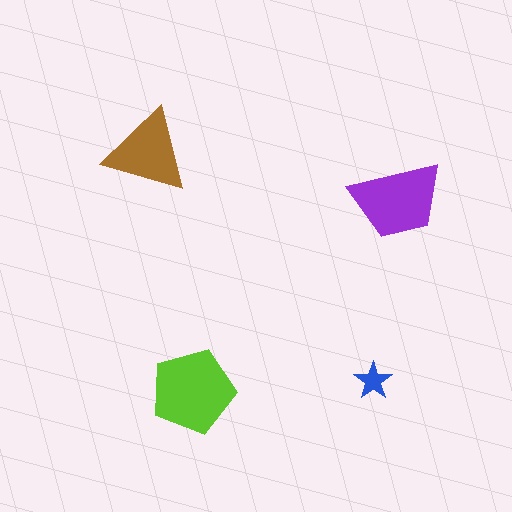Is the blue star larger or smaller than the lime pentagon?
Smaller.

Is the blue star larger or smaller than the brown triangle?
Smaller.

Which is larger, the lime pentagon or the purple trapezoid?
The lime pentagon.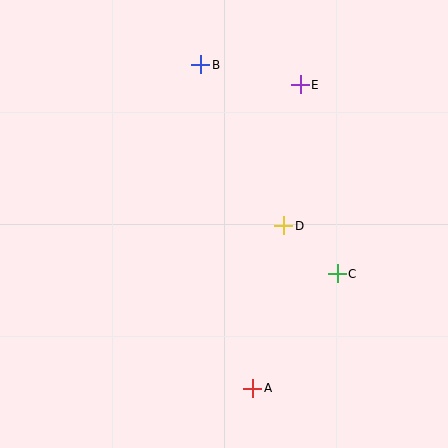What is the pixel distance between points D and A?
The distance between D and A is 165 pixels.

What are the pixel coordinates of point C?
Point C is at (337, 274).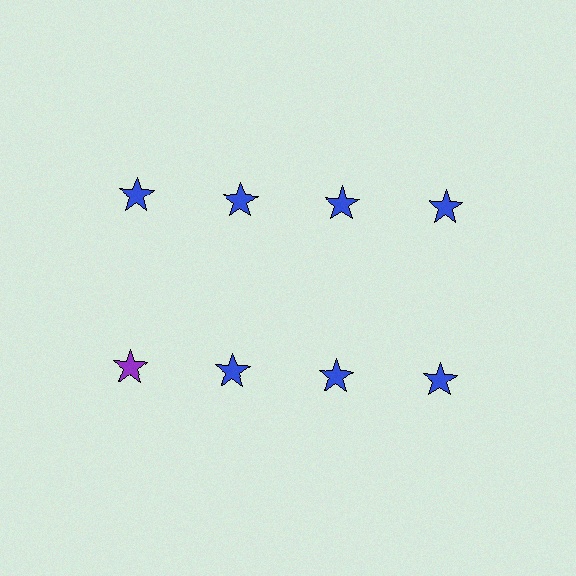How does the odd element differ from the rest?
It has a different color: purple instead of blue.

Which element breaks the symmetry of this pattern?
The purple star in the second row, leftmost column breaks the symmetry. All other shapes are blue stars.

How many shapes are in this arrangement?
There are 8 shapes arranged in a grid pattern.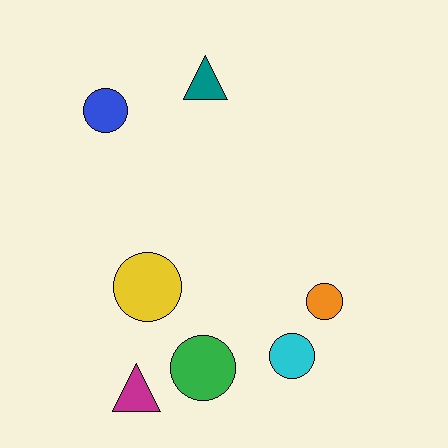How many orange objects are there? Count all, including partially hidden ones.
There is 1 orange object.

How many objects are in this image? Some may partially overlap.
There are 7 objects.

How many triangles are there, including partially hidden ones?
There are 2 triangles.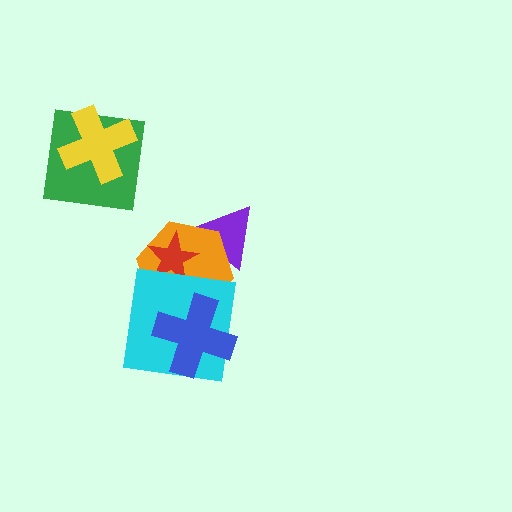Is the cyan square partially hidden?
Yes, it is partially covered by another shape.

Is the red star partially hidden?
Yes, it is partially covered by another shape.